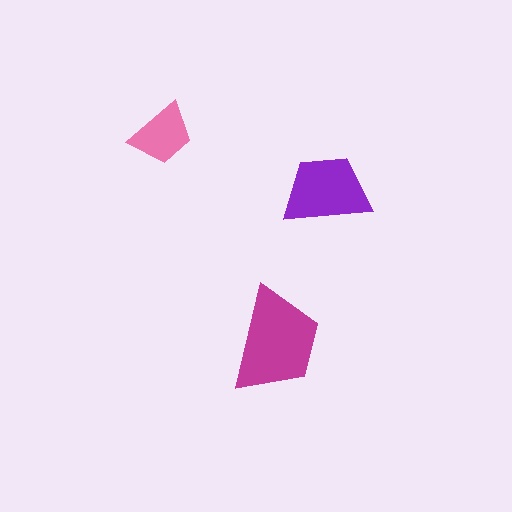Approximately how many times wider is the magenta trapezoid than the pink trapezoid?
About 1.5 times wider.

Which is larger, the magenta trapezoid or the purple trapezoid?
The magenta one.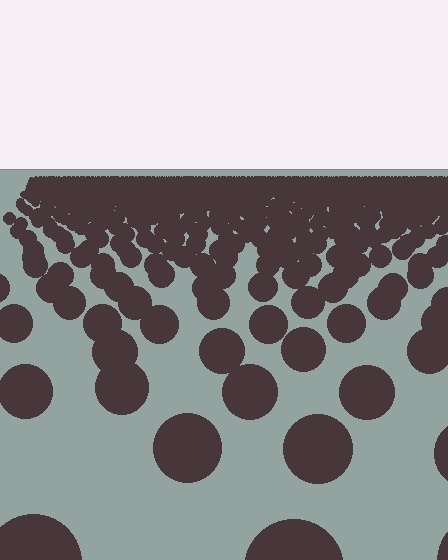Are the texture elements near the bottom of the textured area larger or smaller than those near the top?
Larger. Near the bottom, elements are closer to the viewer and appear at a bigger on-screen size.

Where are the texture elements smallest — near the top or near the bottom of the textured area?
Near the top.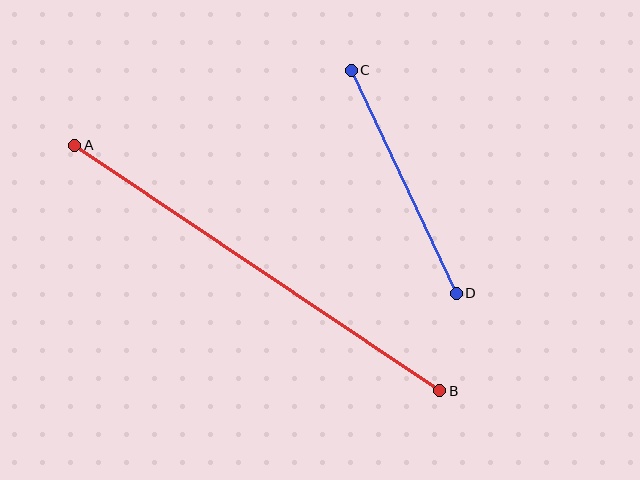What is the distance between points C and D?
The distance is approximately 247 pixels.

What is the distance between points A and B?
The distance is approximately 440 pixels.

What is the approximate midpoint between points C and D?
The midpoint is at approximately (404, 182) pixels.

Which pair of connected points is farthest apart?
Points A and B are farthest apart.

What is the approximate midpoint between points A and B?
The midpoint is at approximately (257, 268) pixels.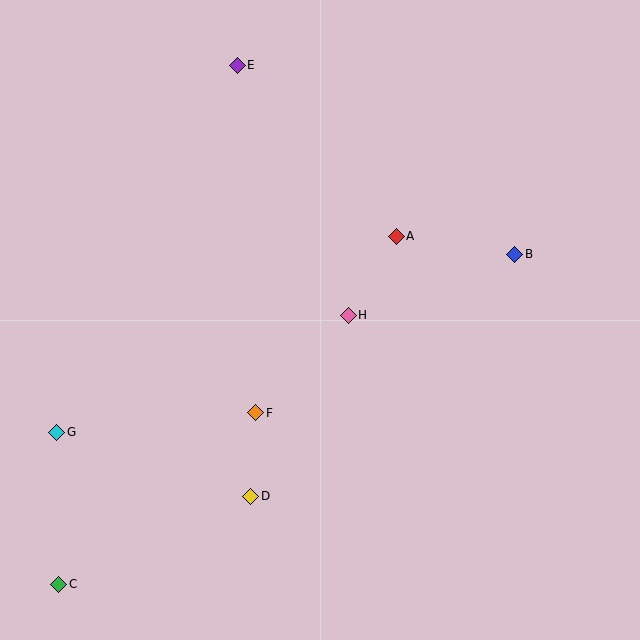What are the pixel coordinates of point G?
Point G is at (57, 432).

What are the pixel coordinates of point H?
Point H is at (348, 315).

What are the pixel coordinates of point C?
Point C is at (59, 584).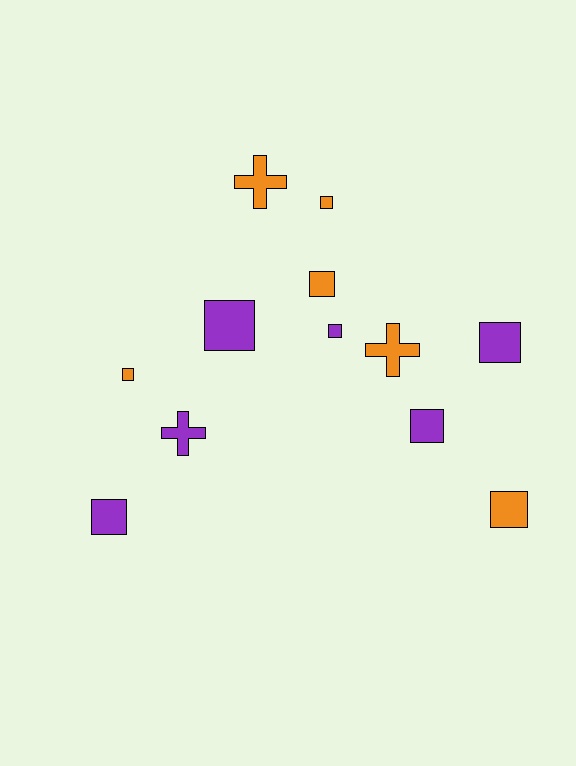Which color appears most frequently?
Orange, with 6 objects.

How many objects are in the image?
There are 12 objects.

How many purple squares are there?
There are 5 purple squares.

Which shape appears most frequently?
Square, with 9 objects.